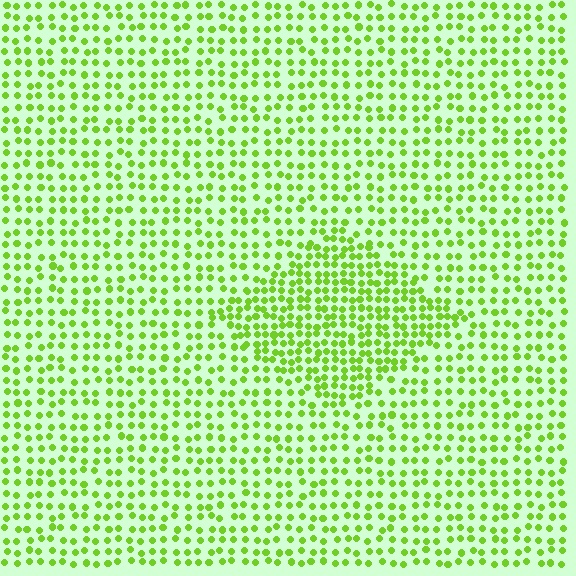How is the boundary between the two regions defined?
The boundary is defined by a change in element density (approximately 1.7x ratio). All elements are the same color, size, and shape.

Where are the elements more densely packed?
The elements are more densely packed inside the diamond boundary.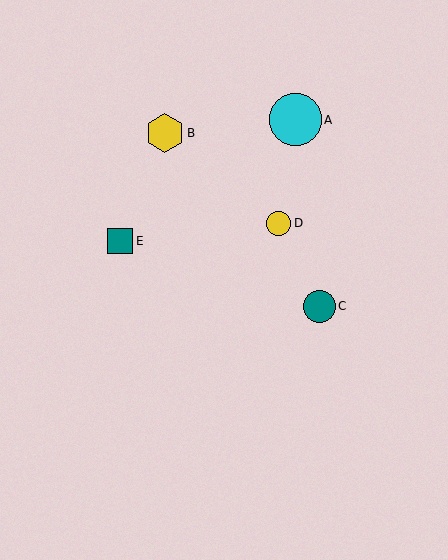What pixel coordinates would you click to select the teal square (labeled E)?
Click at (120, 241) to select the teal square E.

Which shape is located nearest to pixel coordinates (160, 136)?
The yellow hexagon (labeled B) at (165, 133) is nearest to that location.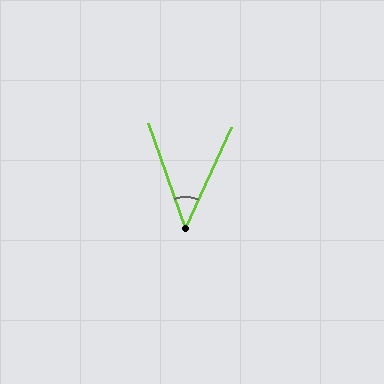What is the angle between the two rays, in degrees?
Approximately 44 degrees.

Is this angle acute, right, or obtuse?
It is acute.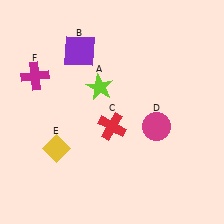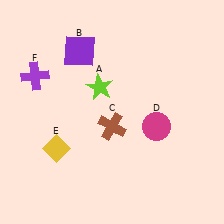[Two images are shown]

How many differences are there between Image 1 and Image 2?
There are 2 differences between the two images.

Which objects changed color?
C changed from red to brown. F changed from magenta to purple.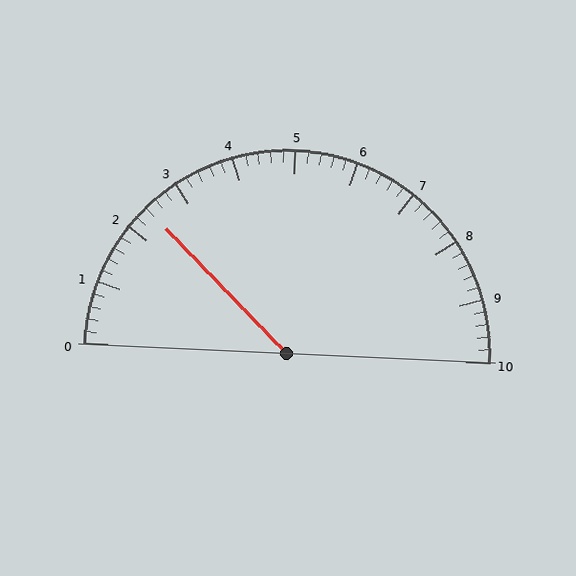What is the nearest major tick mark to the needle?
The nearest major tick mark is 2.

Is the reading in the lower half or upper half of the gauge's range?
The reading is in the lower half of the range (0 to 10).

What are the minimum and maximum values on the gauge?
The gauge ranges from 0 to 10.